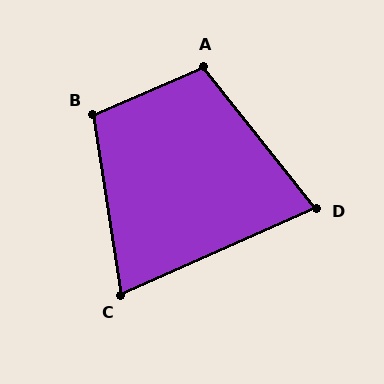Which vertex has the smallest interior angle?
C, at approximately 75 degrees.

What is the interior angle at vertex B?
Approximately 105 degrees (obtuse).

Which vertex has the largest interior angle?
A, at approximately 105 degrees.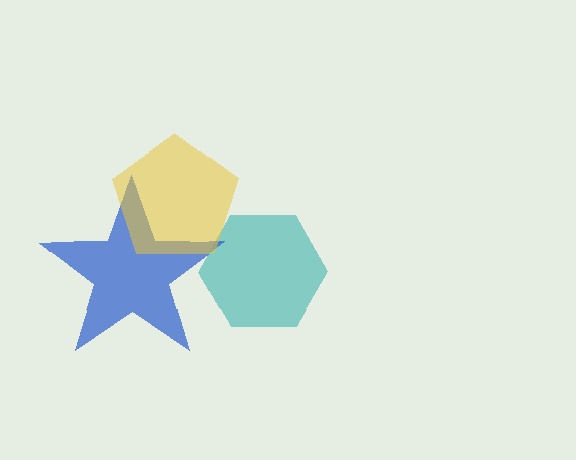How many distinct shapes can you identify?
There are 3 distinct shapes: a teal hexagon, a blue star, a yellow pentagon.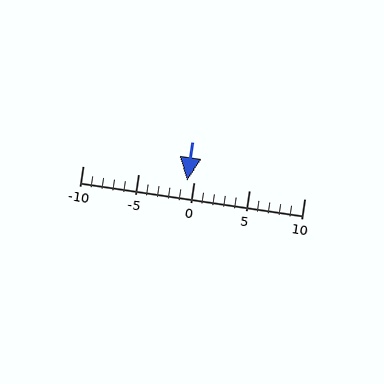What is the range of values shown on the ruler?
The ruler shows values from -10 to 10.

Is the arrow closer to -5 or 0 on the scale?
The arrow is closer to 0.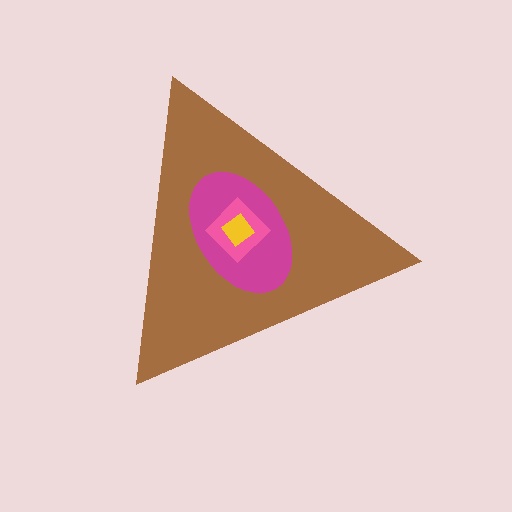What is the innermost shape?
The yellow diamond.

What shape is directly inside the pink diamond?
The yellow diamond.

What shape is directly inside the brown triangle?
The magenta ellipse.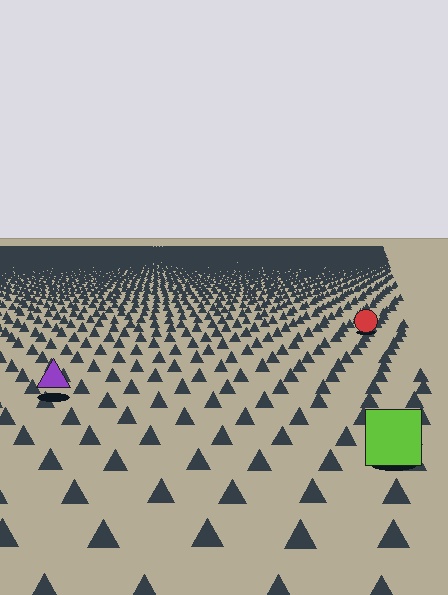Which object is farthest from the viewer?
The red circle is farthest from the viewer. It appears smaller and the ground texture around it is denser.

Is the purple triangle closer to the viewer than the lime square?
No. The lime square is closer — you can tell from the texture gradient: the ground texture is coarser near it.